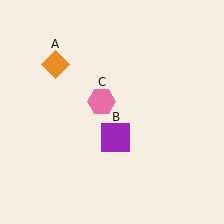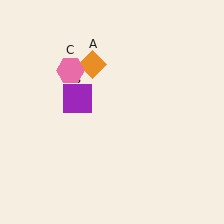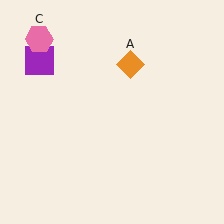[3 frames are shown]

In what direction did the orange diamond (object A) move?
The orange diamond (object A) moved right.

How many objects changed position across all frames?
3 objects changed position: orange diamond (object A), purple square (object B), pink hexagon (object C).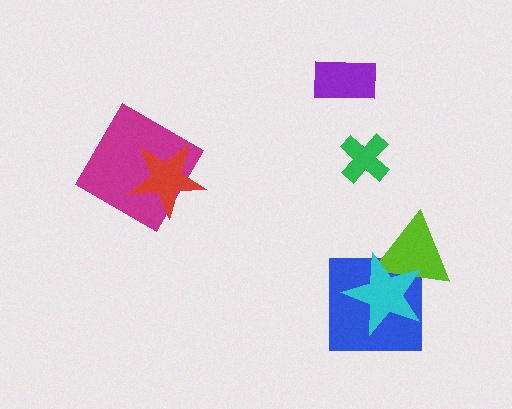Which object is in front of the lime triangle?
The cyan star is in front of the lime triangle.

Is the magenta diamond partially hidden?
Yes, it is partially covered by another shape.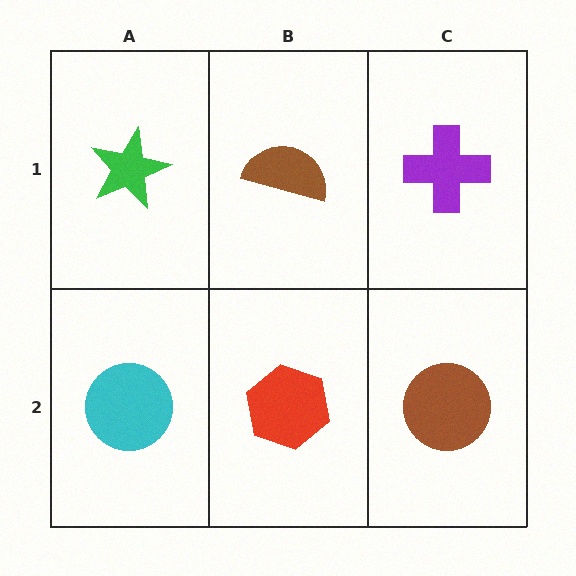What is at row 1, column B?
A brown semicircle.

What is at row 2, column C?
A brown circle.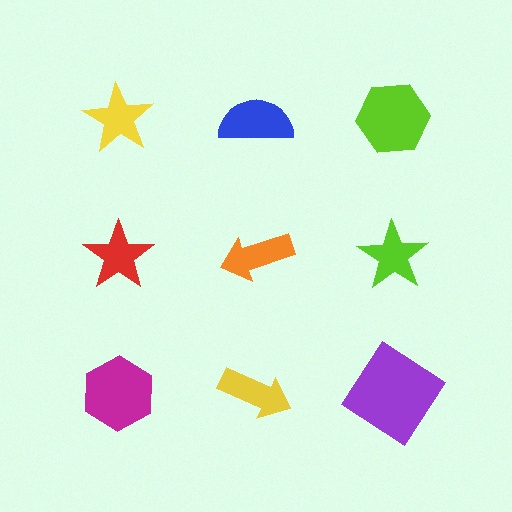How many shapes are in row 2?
3 shapes.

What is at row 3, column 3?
A purple diamond.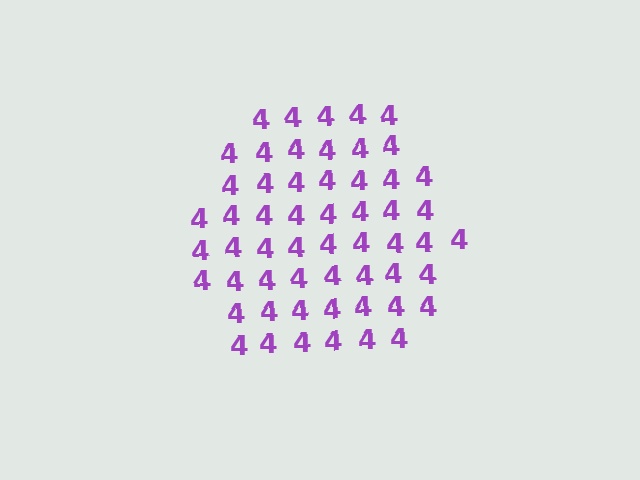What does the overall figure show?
The overall figure shows a hexagon.